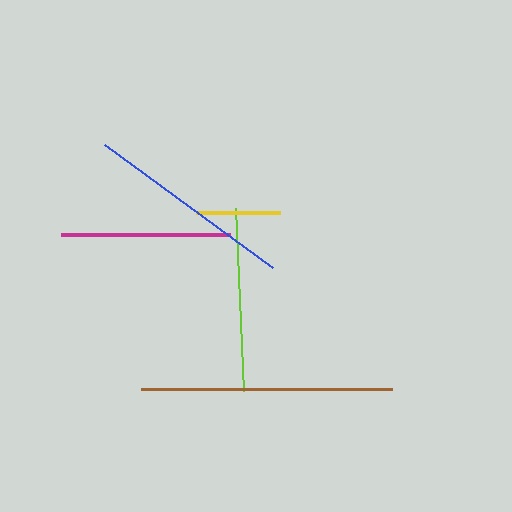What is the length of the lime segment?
The lime segment is approximately 183 pixels long.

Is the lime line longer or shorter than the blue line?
The blue line is longer than the lime line.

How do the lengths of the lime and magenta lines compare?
The lime and magenta lines are approximately the same length.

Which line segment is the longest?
The brown line is the longest at approximately 252 pixels.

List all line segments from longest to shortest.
From longest to shortest: brown, blue, lime, magenta, yellow.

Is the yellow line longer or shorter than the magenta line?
The magenta line is longer than the yellow line.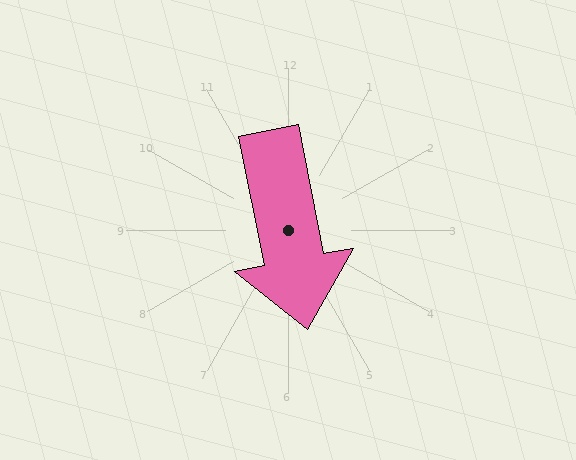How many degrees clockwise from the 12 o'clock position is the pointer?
Approximately 169 degrees.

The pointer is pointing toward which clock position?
Roughly 6 o'clock.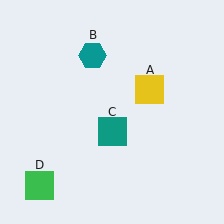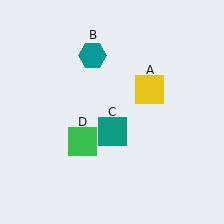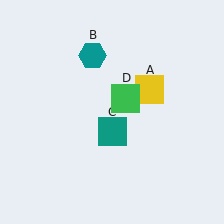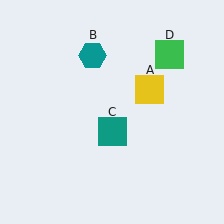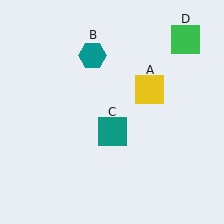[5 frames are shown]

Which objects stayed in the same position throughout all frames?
Yellow square (object A) and teal hexagon (object B) and teal square (object C) remained stationary.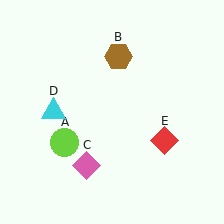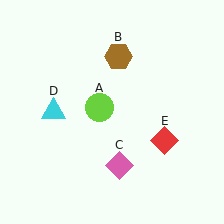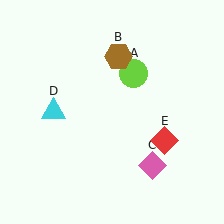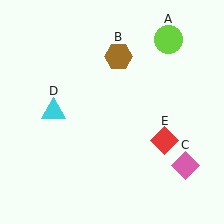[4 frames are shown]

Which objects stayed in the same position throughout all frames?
Brown hexagon (object B) and cyan triangle (object D) and red diamond (object E) remained stationary.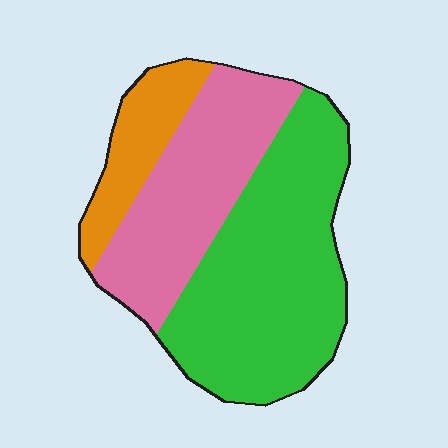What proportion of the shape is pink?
Pink takes up about one third (1/3) of the shape.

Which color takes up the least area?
Orange, at roughly 15%.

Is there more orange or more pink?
Pink.